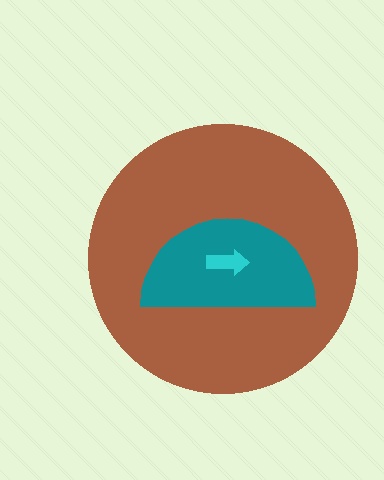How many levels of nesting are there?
3.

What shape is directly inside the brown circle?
The teal semicircle.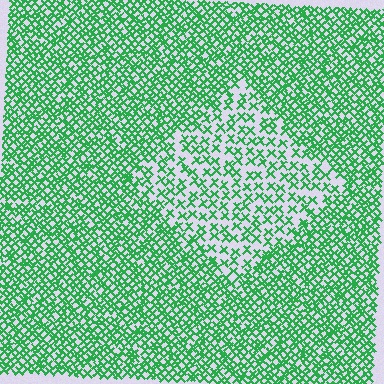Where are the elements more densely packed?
The elements are more densely packed outside the diamond boundary.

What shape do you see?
I see a diamond.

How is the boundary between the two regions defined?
The boundary is defined by a change in element density (approximately 2.0x ratio). All elements are the same color, size, and shape.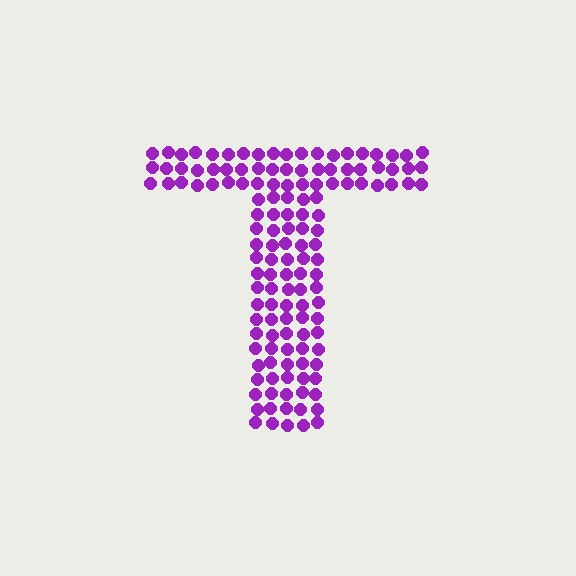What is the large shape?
The large shape is the letter T.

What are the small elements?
The small elements are circles.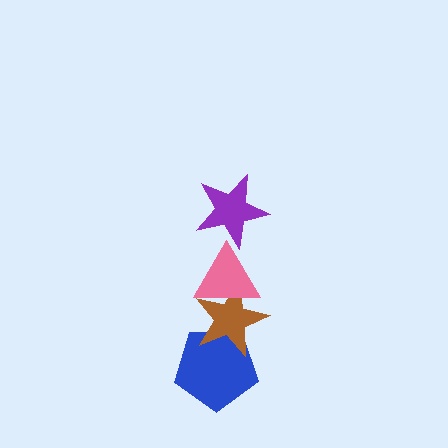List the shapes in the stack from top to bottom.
From top to bottom: the purple star, the pink triangle, the brown star, the blue pentagon.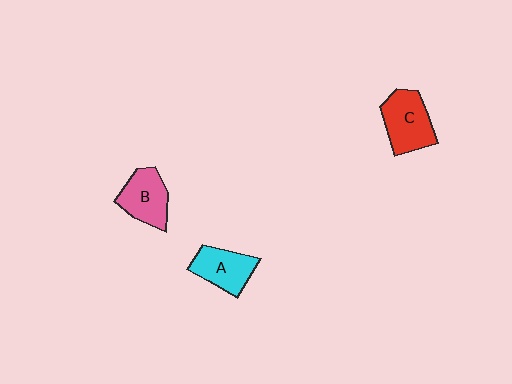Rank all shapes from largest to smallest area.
From largest to smallest: C (red), B (pink), A (cyan).